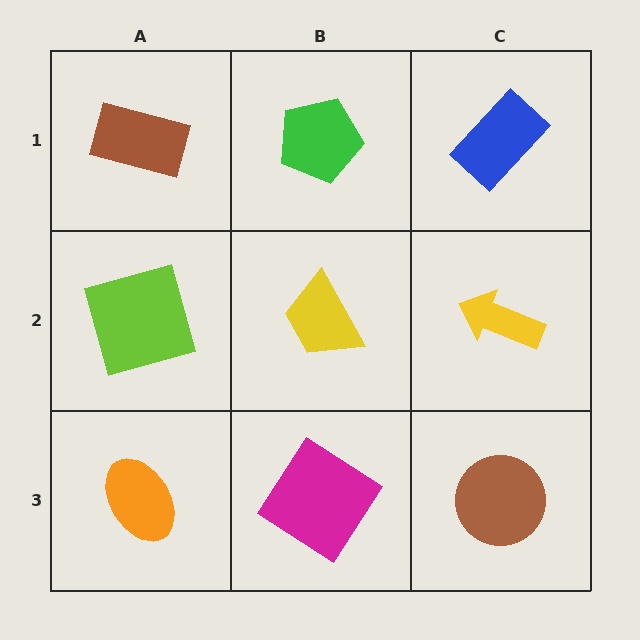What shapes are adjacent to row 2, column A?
A brown rectangle (row 1, column A), an orange ellipse (row 3, column A), a yellow trapezoid (row 2, column B).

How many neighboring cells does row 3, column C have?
2.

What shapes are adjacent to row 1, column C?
A yellow arrow (row 2, column C), a green pentagon (row 1, column B).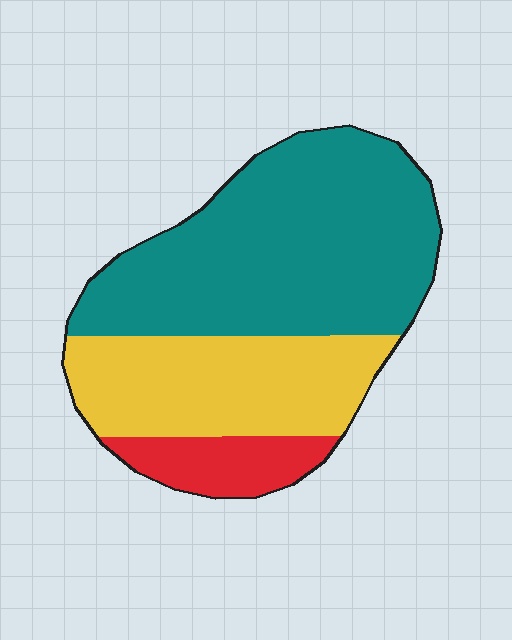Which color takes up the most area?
Teal, at roughly 55%.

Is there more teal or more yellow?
Teal.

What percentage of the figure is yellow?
Yellow takes up about one third (1/3) of the figure.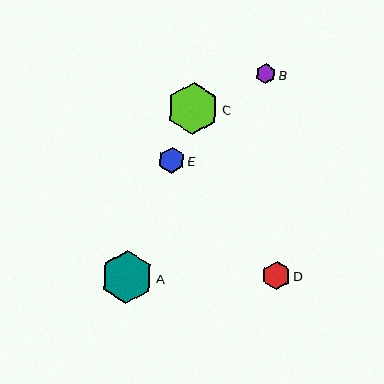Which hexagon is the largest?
Hexagon A is the largest with a size of approximately 53 pixels.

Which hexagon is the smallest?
Hexagon B is the smallest with a size of approximately 19 pixels.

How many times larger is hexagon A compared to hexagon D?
Hexagon A is approximately 1.8 times the size of hexagon D.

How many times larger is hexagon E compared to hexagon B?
Hexagon E is approximately 1.3 times the size of hexagon B.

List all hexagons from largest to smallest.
From largest to smallest: A, C, D, E, B.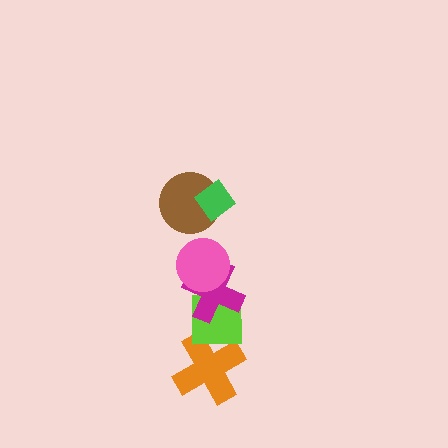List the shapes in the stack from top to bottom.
From top to bottom: the green diamond, the brown circle, the pink circle, the magenta cross, the lime square, the orange cross.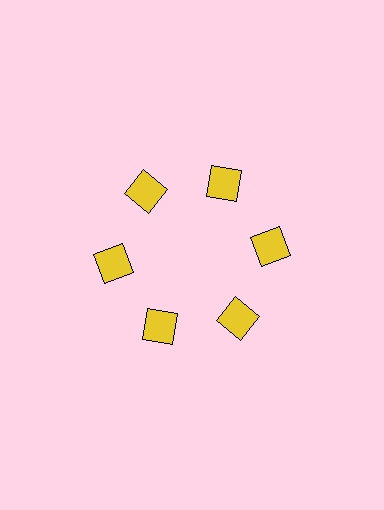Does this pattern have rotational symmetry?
Yes, this pattern has 6-fold rotational symmetry. It looks the same after rotating 60 degrees around the center.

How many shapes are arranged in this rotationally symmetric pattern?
There are 6 shapes, arranged in 6 groups of 1.